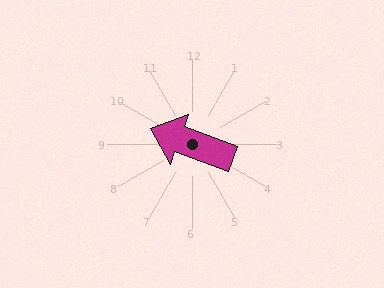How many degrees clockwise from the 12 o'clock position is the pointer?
Approximately 290 degrees.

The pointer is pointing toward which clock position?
Roughly 10 o'clock.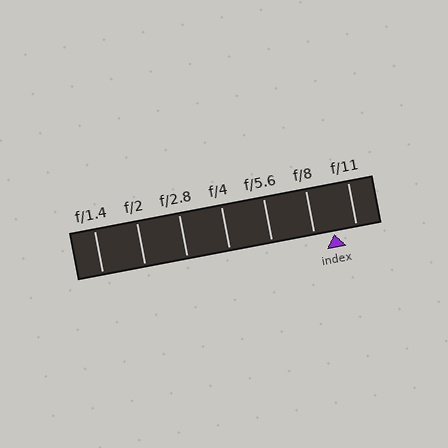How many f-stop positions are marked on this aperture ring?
There are 7 f-stop positions marked.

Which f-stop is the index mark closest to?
The index mark is closest to f/8.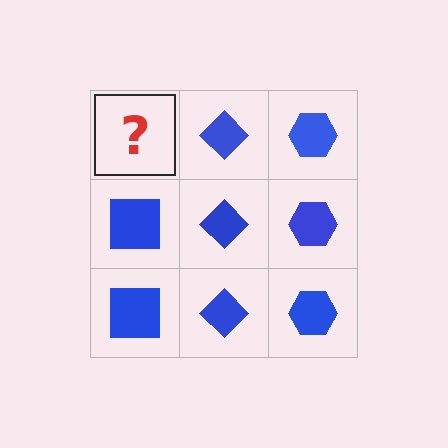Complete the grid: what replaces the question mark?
The question mark should be replaced with a blue square.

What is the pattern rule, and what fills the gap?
The rule is that each column has a consistent shape. The gap should be filled with a blue square.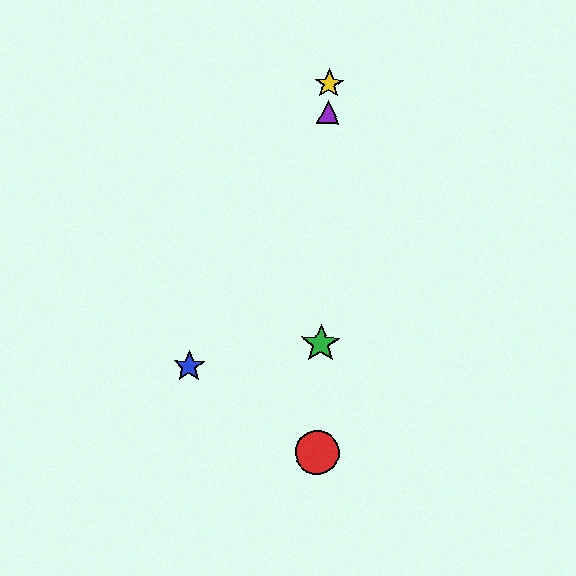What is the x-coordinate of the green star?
The green star is at x≈321.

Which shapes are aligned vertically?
The red circle, the green star, the yellow star, the purple triangle are aligned vertically.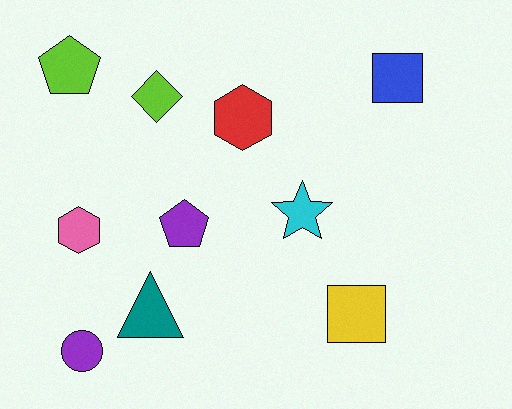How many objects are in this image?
There are 10 objects.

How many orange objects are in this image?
There are no orange objects.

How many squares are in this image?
There are 2 squares.